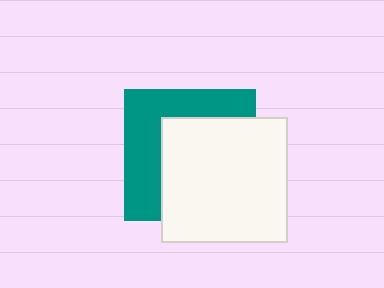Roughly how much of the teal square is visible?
A small part of it is visible (roughly 44%).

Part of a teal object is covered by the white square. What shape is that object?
It is a square.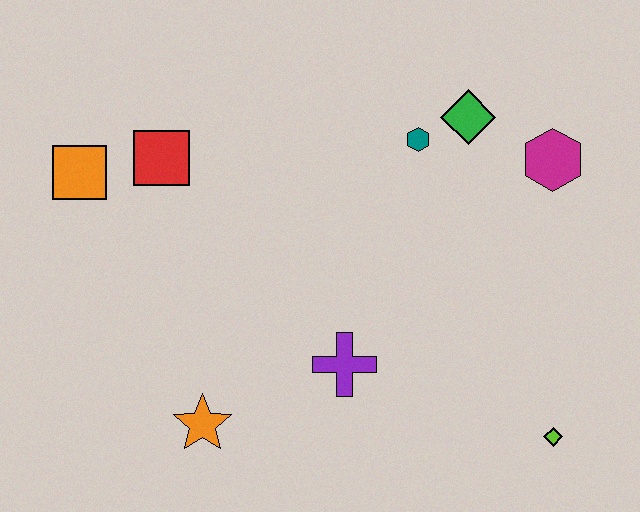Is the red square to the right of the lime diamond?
No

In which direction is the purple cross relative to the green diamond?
The purple cross is below the green diamond.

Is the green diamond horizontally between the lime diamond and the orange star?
Yes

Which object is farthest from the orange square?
The lime diamond is farthest from the orange square.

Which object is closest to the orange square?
The red square is closest to the orange square.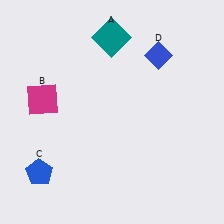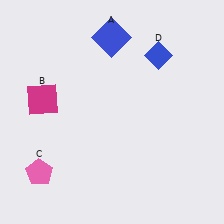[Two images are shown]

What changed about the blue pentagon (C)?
In Image 1, C is blue. In Image 2, it changed to pink.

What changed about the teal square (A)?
In Image 1, A is teal. In Image 2, it changed to blue.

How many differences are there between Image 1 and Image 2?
There are 2 differences between the two images.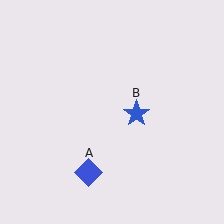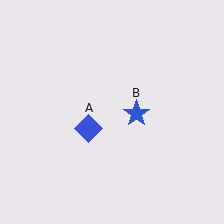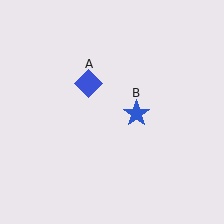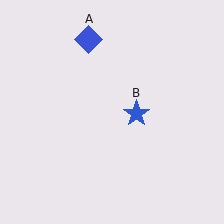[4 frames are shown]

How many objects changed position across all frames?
1 object changed position: blue diamond (object A).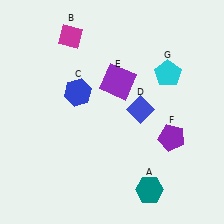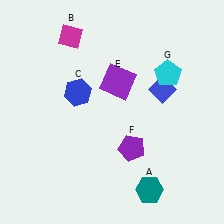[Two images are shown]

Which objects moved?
The objects that moved are: the blue diamond (D), the purple pentagon (F).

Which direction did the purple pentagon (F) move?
The purple pentagon (F) moved left.